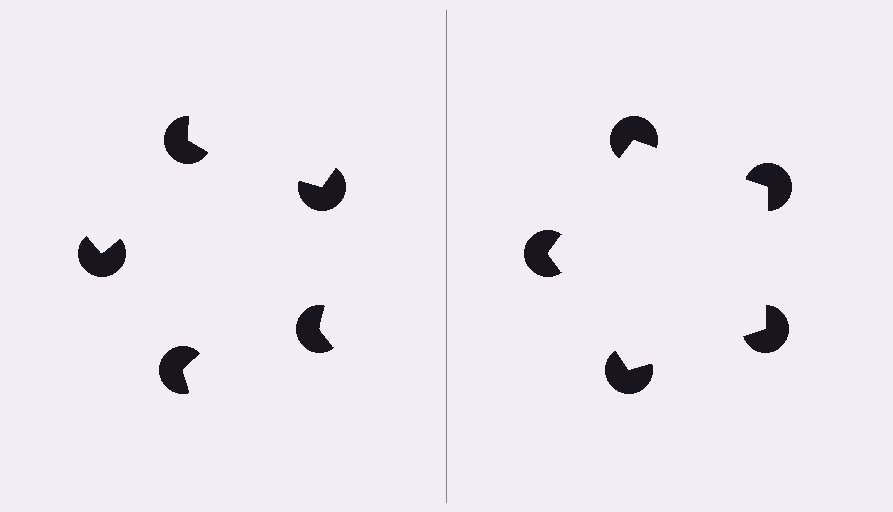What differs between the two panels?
The pac-man discs are positioned identically on both sides; only the wedge orientations differ. On the right they align to a pentagon; on the left they are misaligned.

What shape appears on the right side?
An illusory pentagon.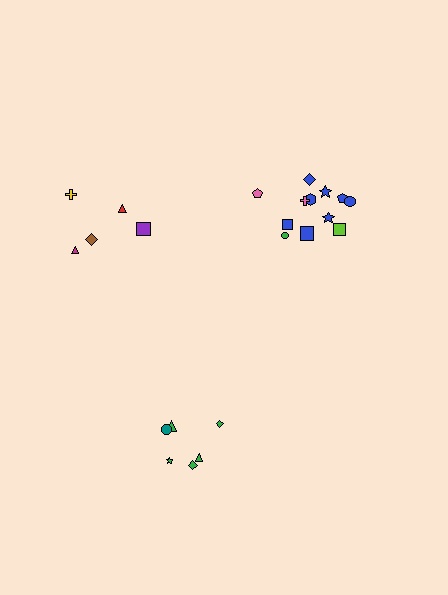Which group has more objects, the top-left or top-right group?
The top-right group.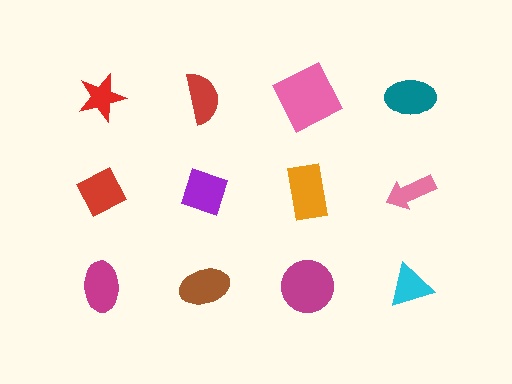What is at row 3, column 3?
A magenta circle.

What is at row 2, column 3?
An orange rectangle.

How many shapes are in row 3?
4 shapes.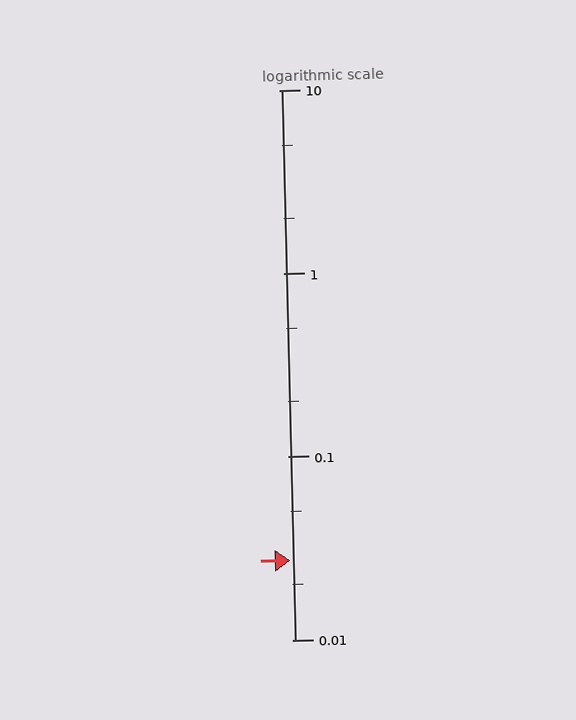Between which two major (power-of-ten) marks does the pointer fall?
The pointer is between 0.01 and 0.1.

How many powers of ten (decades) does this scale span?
The scale spans 3 decades, from 0.01 to 10.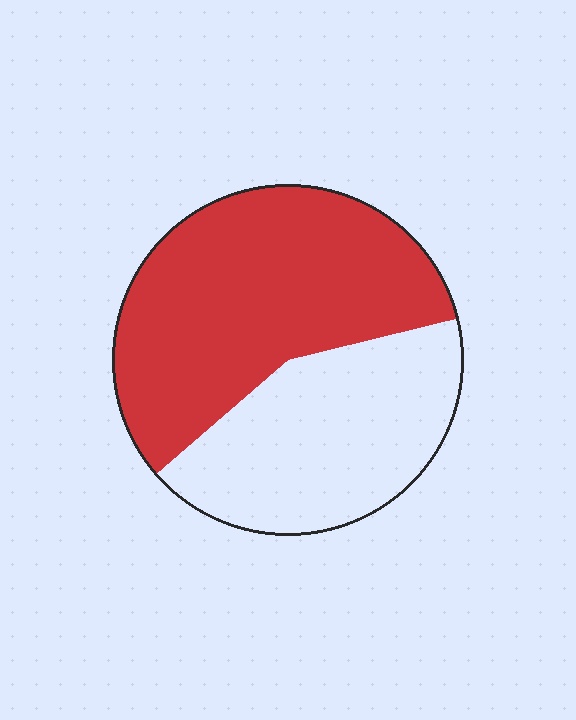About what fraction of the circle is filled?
About three fifths (3/5).